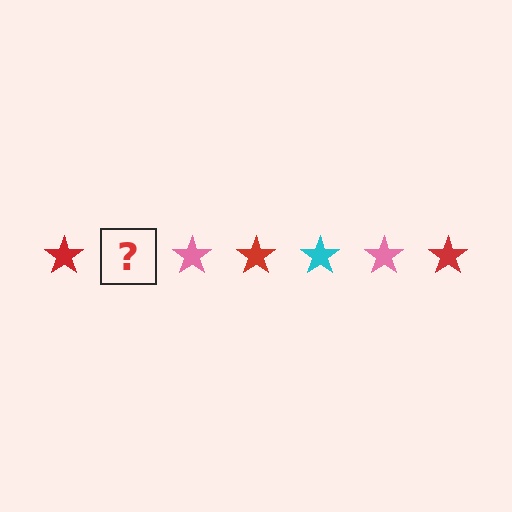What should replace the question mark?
The question mark should be replaced with a cyan star.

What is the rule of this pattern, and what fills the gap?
The rule is that the pattern cycles through red, cyan, pink stars. The gap should be filled with a cyan star.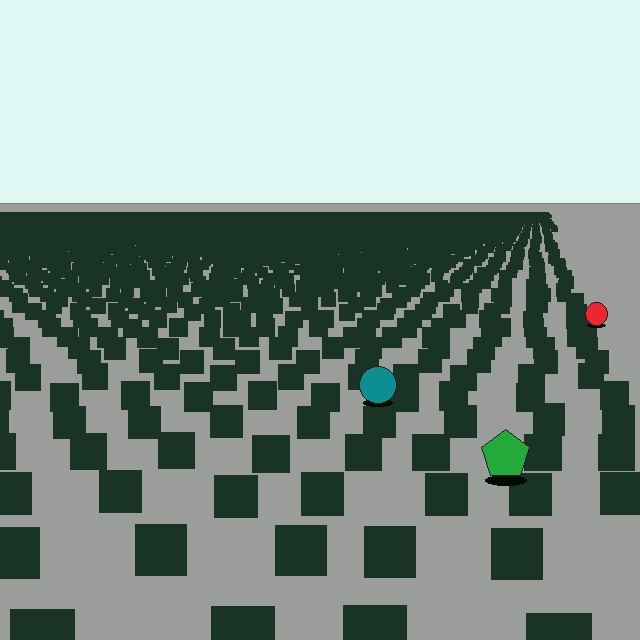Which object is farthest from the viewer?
The red circle is farthest from the viewer. It appears smaller and the ground texture around it is denser.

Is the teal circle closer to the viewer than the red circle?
Yes. The teal circle is closer — you can tell from the texture gradient: the ground texture is coarser near it.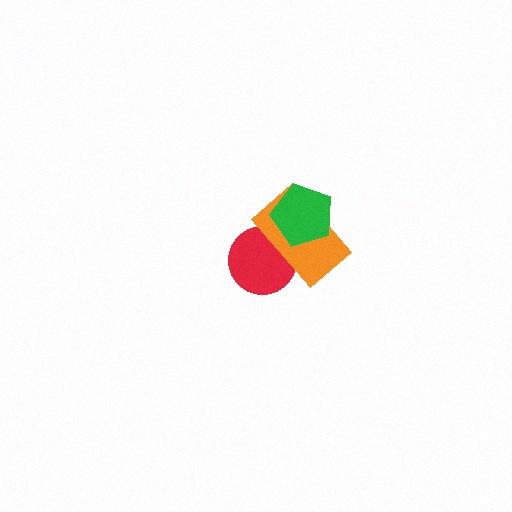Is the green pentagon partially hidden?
No, no other shape covers it.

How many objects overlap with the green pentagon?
1 object overlaps with the green pentagon.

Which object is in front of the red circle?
The orange rectangle is in front of the red circle.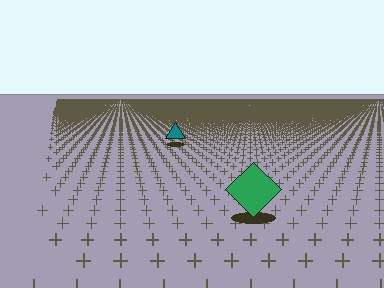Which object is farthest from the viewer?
The teal triangle is farthest from the viewer. It appears smaller and the ground texture around it is denser.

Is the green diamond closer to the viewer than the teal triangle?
Yes. The green diamond is closer — you can tell from the texture gradient: the ground texture is coarser near it.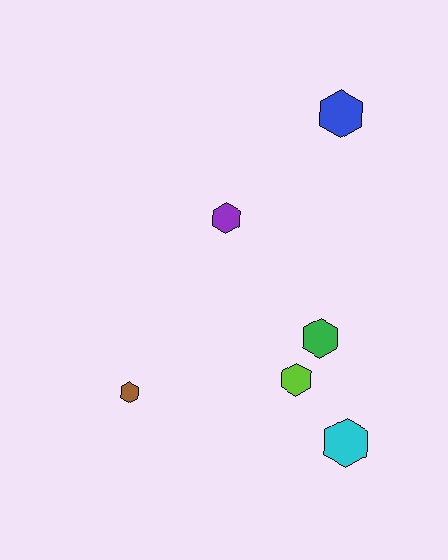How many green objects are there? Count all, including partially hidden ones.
There is 1 green object.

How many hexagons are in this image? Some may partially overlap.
There are 6 hexagons.